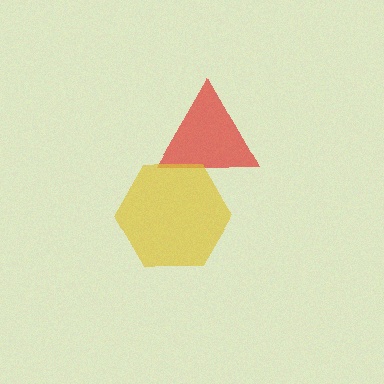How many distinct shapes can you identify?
There are 2 distinct shapes: a red triangle, a yellow hexagon.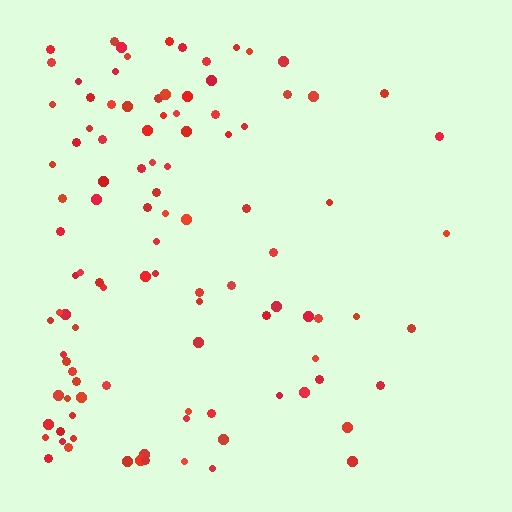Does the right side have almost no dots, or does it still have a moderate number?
Still a moderate number, just noticeably fewer than the left.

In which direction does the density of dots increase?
From right to left, with the left side densest.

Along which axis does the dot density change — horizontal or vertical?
Horizontal.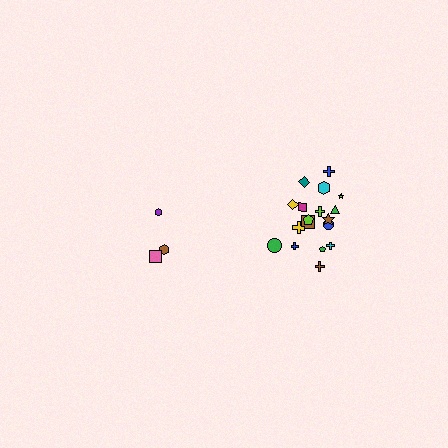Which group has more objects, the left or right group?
The right group.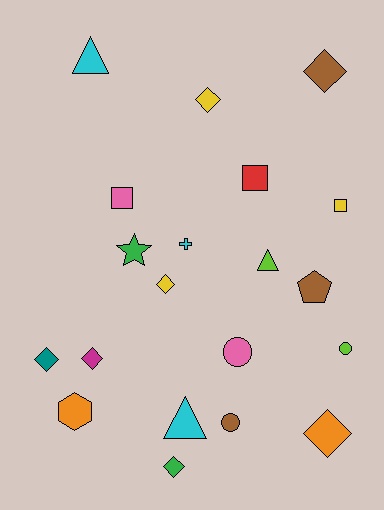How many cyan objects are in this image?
There are 3 cyan objects.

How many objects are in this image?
There are 20 objects.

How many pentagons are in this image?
There is 1 pentagon.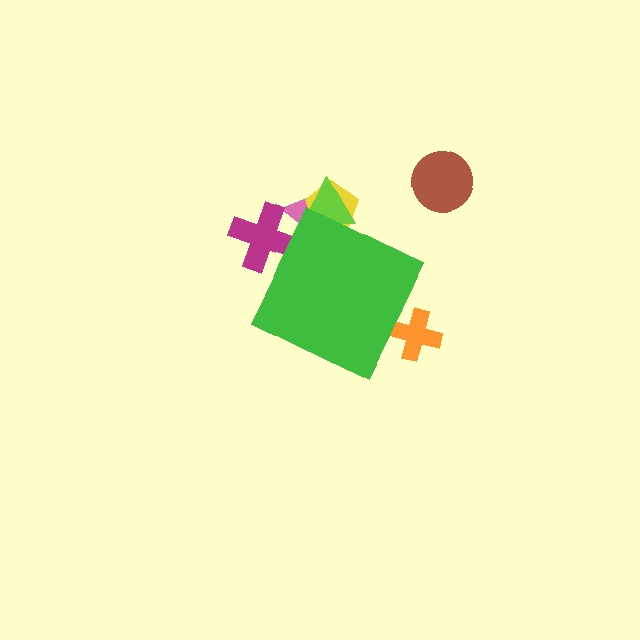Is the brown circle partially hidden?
No, the brown circle is fully visible.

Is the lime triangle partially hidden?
Yes, the lime triangle is partially hidden behind the green diamond.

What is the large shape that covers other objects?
A green diamond.